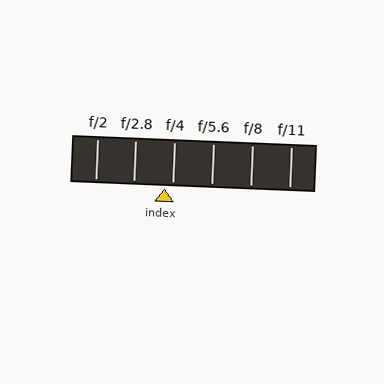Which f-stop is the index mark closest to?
The index mark is closest to f/4.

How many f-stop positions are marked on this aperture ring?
There are 6 f-stop positions marked.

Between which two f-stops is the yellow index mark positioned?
The index mark is between f/2.8 and f/4.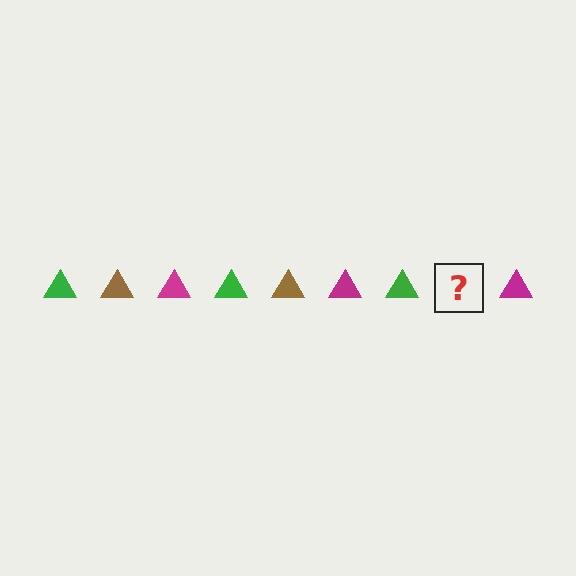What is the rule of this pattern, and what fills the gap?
The rule is that the pattern cycles through green, brown, magenta triangles. The gap should be filled with a brown triangle.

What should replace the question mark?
The question mark should be replaced with a brown triangle.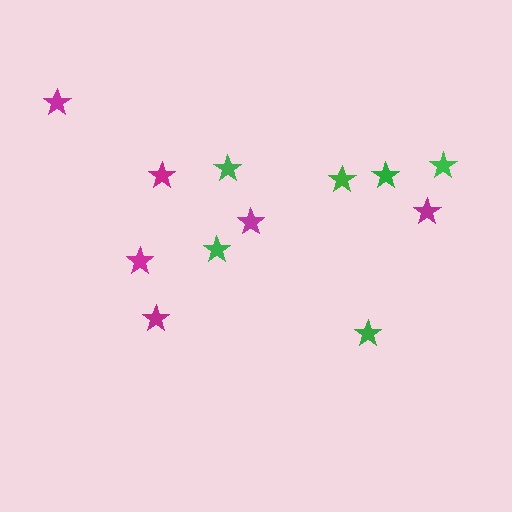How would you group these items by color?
There are 2 groups: one group of magenta stars (6) and one group of green stars (6).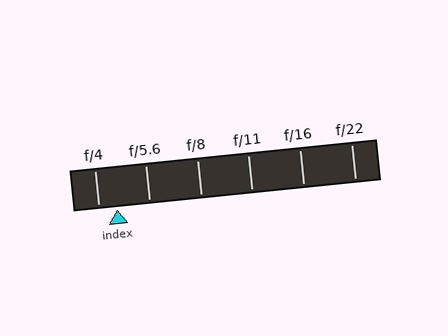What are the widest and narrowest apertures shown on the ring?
The widest aperture shown is f/4 and the narrowest is f/22.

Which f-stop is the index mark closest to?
The index mark is closest to f/4.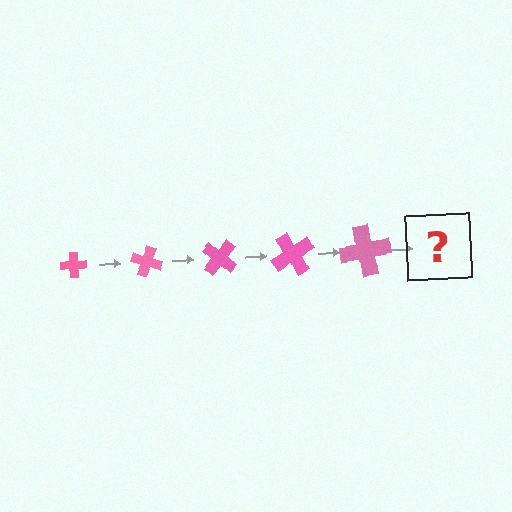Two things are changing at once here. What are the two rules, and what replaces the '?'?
The two rules are that the cross grows larger each step and it rotates 20 degrees each step. The '?' should be a cross, larger than the previous one and rotated 100 degrees from the start.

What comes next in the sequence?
The next element should be a cross, larger than the previous one and rotated 100 degrees from the start.